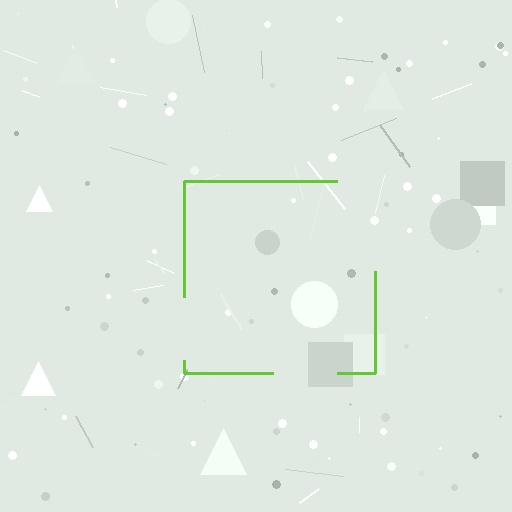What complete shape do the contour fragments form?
The contour fragments form a square.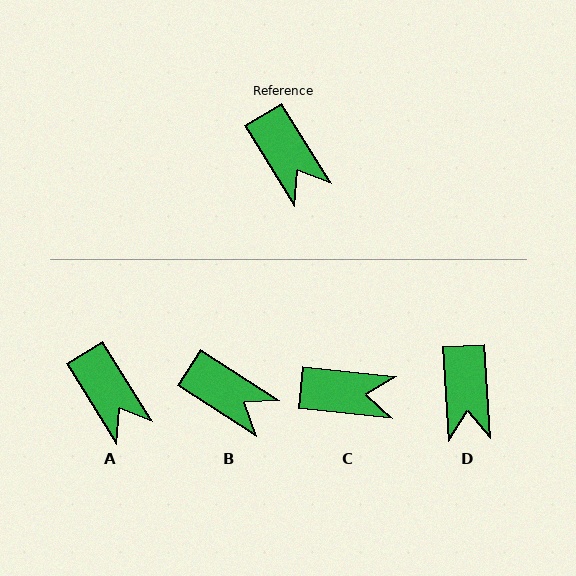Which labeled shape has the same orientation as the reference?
A.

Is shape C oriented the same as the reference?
No, it is off by about 52 degrees.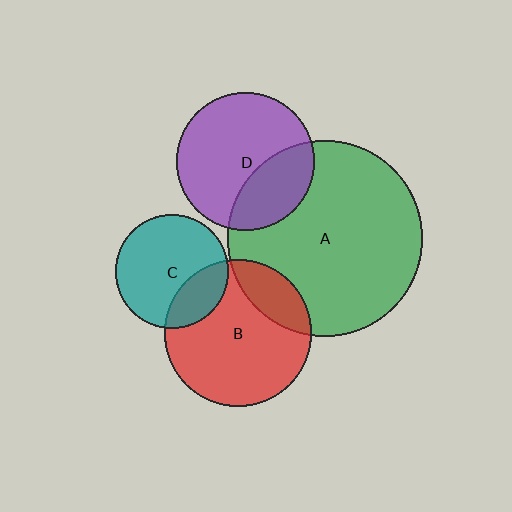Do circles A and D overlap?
Yes.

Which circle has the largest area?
Circle A (green).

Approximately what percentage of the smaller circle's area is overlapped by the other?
Approximately 30%.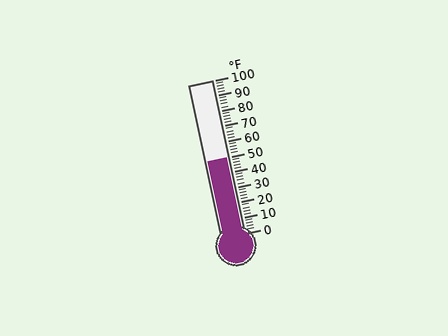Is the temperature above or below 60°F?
The temperature is below 60°F.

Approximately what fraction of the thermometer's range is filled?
The thermometer is filled to approximately 50% of its range.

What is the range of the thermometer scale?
The thermometer scale ranges from 0°F to 100°F.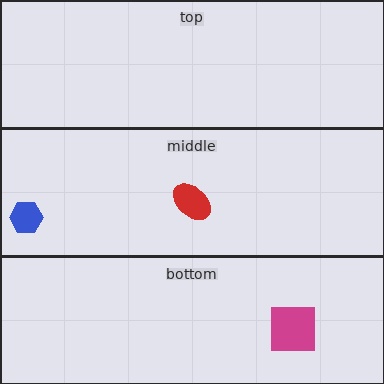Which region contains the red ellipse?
The middle region.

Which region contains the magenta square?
The bottom region.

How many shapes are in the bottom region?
1.